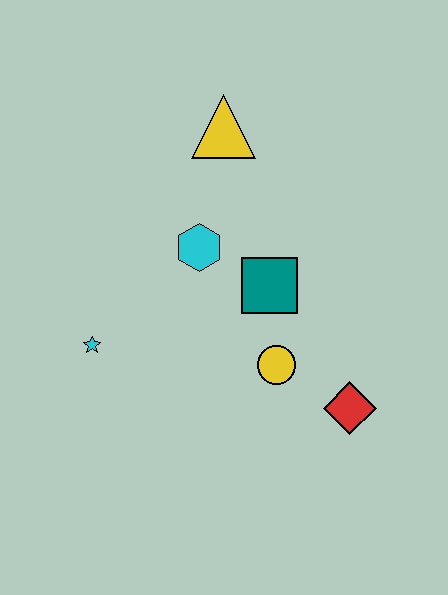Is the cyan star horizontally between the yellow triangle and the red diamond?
No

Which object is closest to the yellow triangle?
The cyan hexagon is closest to the yellow triangle.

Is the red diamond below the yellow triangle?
Yes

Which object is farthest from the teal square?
The cyan star is farthest from the teal square.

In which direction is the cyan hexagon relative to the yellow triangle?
The cyan hexagon is below the yellow triangle.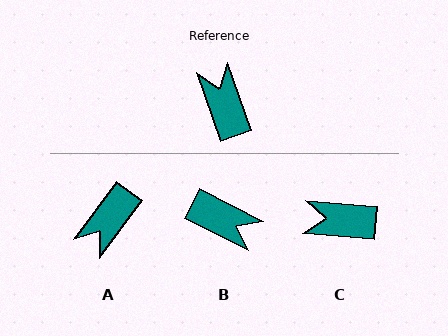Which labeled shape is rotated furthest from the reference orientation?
B, about 136 degrees away.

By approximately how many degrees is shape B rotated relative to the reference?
Approximately 136 degrees clockwise.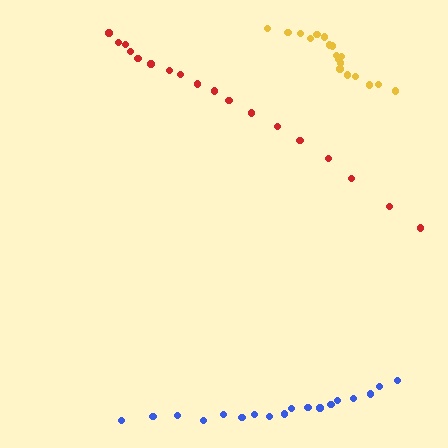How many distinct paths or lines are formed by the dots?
There are 3 distinct paths.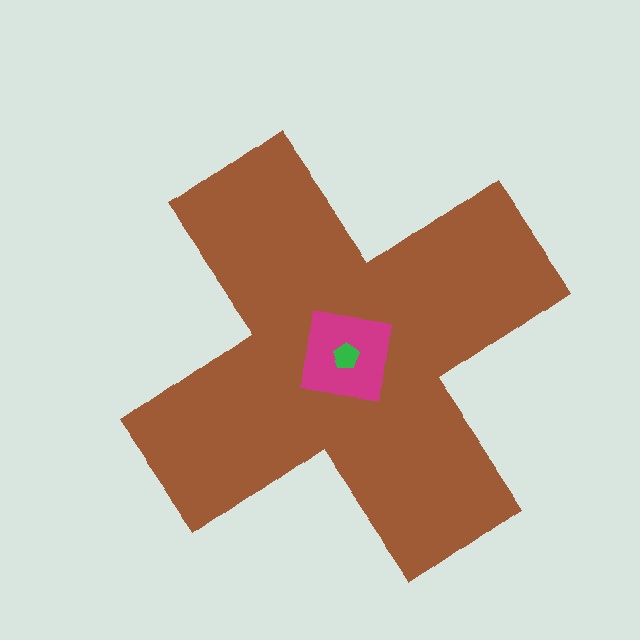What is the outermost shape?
The brown cross.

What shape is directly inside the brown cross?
The magenta square.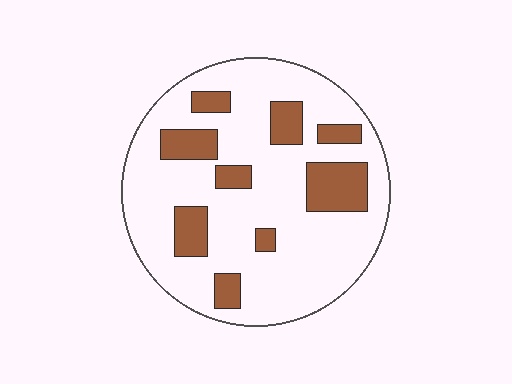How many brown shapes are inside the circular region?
9.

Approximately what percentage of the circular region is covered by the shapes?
Approximately 20%.